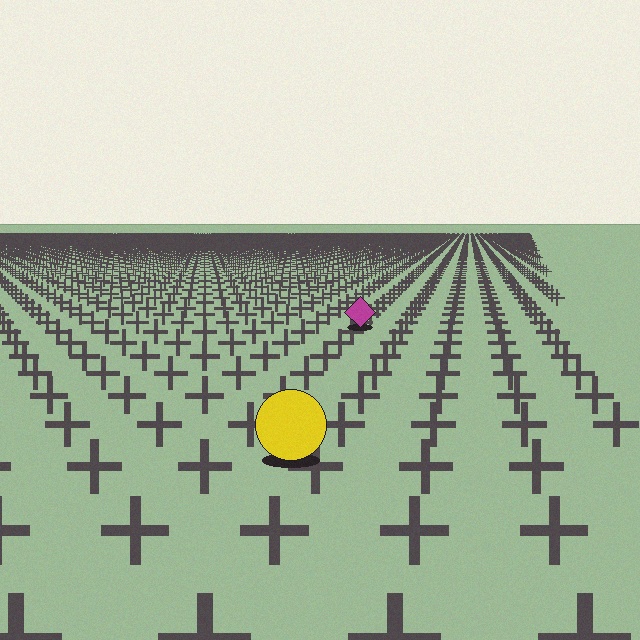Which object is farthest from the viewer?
The magenta diamond is farthest from the viewer. It appears smaller and the ground texture around it is denser.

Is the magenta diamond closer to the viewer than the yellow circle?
No. The yellow circle is closer — you can tell from the texture gradient: the ground texture is coarser near it.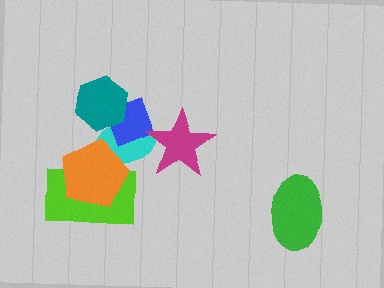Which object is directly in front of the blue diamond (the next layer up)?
The teal hexagon is directly in front of the blue diamond.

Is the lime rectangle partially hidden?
Yes, it is partially covered by another shape.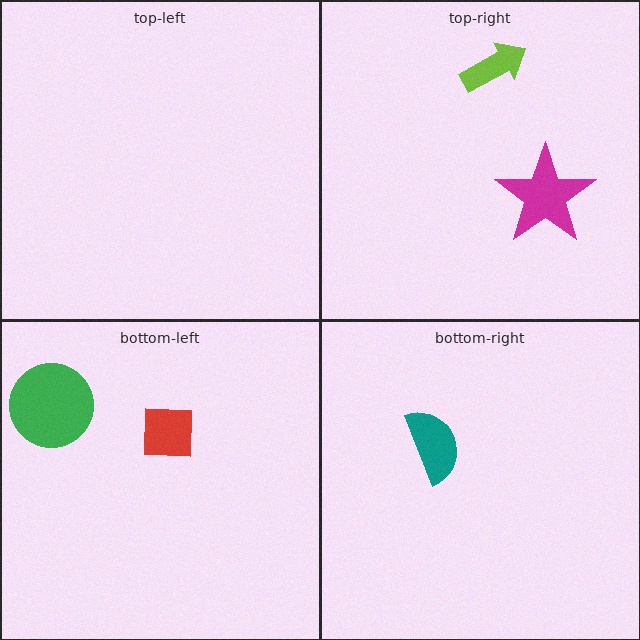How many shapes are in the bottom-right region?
1.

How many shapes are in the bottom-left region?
2.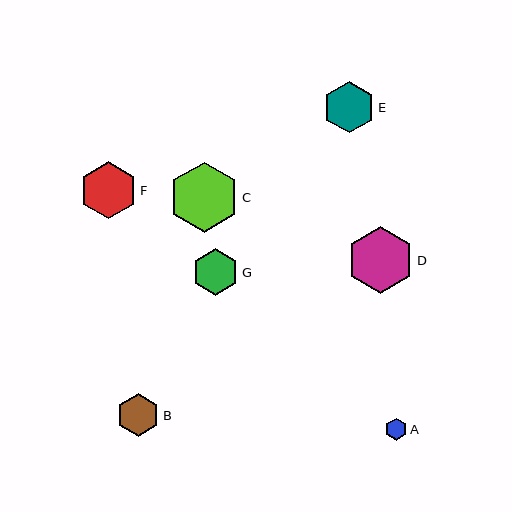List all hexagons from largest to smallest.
From largest to smallest: C, D, F, E, G, B, A.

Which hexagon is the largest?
Hexagon C is the largest with a size of approximately 70 pixels.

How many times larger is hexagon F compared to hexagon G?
Hexagon F is approximately 1.2 times the size of hexagon G.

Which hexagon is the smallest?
Hexagon A is the smallest with a size of approximately 22 pixels.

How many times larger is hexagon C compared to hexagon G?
Hexagon C is approximately 1.5 times the size of hexagon G.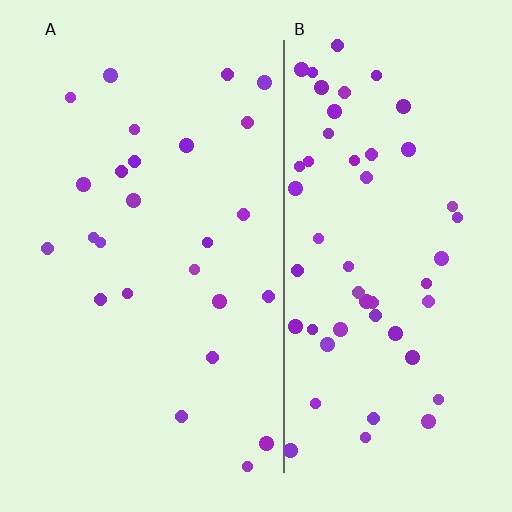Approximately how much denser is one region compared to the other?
Approximately 2.1× — region B over region A.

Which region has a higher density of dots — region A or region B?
B (the right).